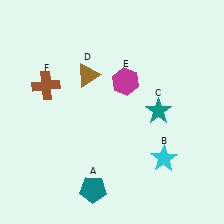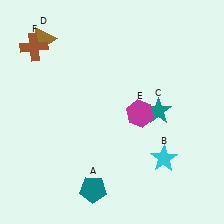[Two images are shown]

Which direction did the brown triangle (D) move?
The brown triangle (D) moved left.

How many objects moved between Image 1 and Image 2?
3 objects moved between the two images.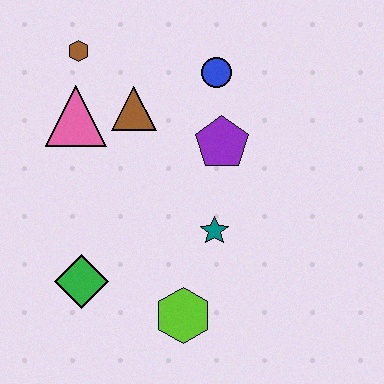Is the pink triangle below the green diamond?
No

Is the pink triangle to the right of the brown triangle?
No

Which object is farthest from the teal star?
The brown hexagon is farthest from the teal star.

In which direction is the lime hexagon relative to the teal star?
The lime hexagon is below the teal star.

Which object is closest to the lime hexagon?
The teal star is closest to the lime hexagon.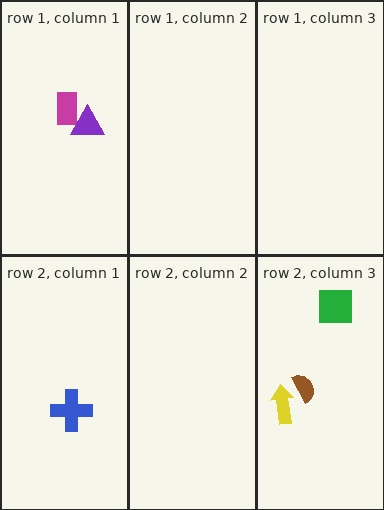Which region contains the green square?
The row 2, column 3 region.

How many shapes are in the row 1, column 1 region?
2.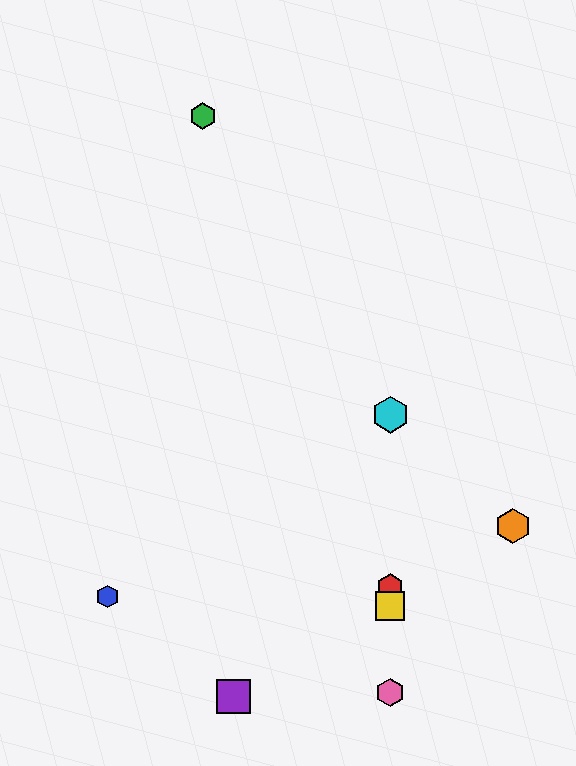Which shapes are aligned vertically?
The red hexagon, the yellow square, the cyan hexagon, the pink hexagon are aligned vertically.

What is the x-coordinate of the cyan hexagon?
The cyan hexagon is at x≈390.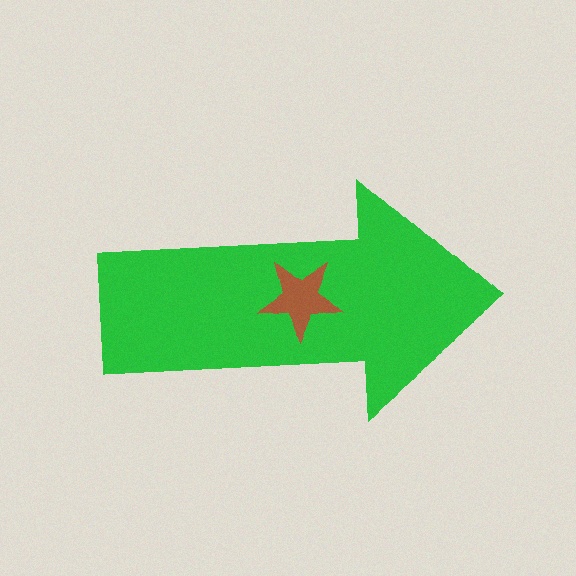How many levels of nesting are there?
2.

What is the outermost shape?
The green arrow.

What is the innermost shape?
The brown star.